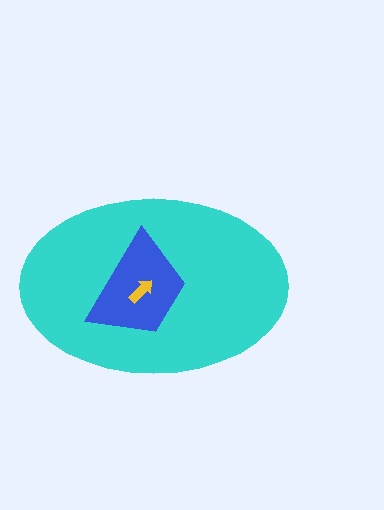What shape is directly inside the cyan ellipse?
The blue trapezoid.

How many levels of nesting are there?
3.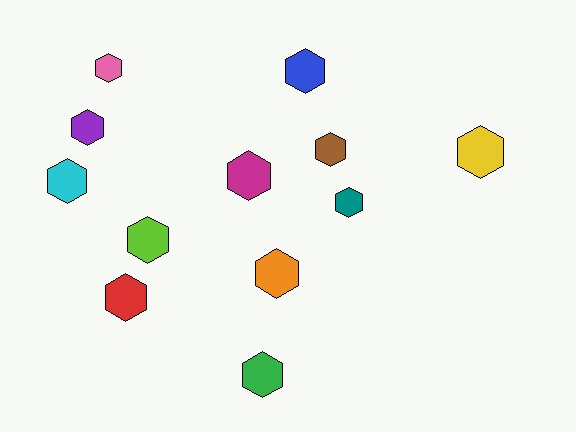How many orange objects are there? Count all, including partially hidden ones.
There is 1 orange object.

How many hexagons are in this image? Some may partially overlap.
There are 12 hexagons.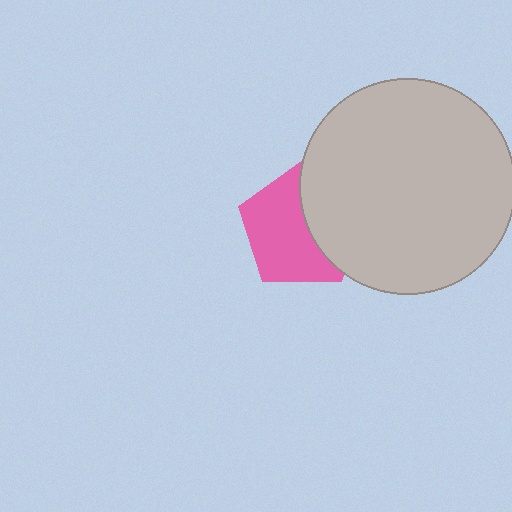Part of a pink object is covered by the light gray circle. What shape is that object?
It is a pentagon.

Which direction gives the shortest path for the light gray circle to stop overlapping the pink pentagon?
Moving right gives the shortest separation.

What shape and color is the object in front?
The object in front is a light gray circle.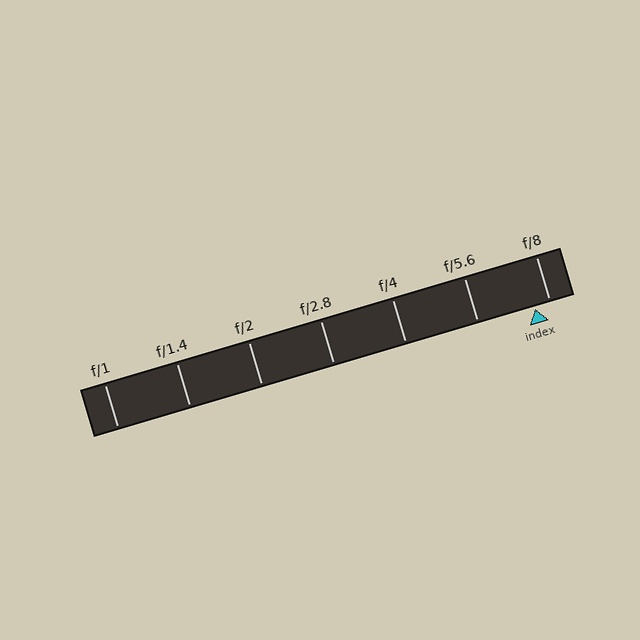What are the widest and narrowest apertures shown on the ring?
The widest aperture shown is f/1 and the narrowest is f/8.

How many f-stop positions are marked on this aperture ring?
There are 7 f-stop positions marked.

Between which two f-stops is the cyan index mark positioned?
The index mark is between f/5.6 and f/8.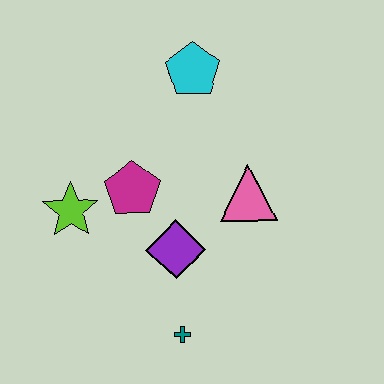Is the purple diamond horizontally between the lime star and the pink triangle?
Yes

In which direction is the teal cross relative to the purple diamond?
The teal cross is below the purple diamond.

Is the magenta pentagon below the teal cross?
No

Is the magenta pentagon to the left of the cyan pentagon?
Yes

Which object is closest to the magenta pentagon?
The lime star is closest to the magenta pentagon.